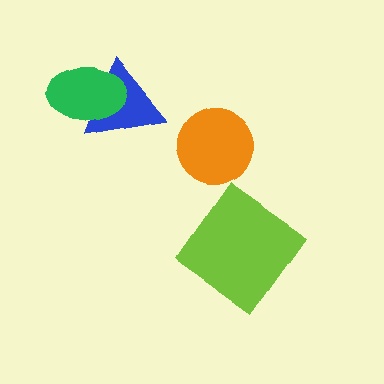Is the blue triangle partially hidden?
Yes, it is partially covered by another shape.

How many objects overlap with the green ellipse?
1 object overlaps with the green ellipse.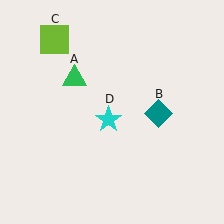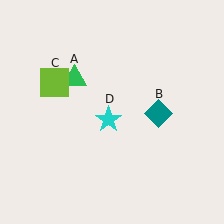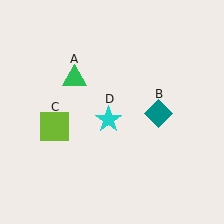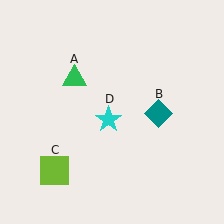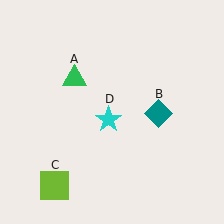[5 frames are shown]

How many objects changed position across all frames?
1 object changed position: lime square (object C).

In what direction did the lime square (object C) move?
The lime square (object C) moved down.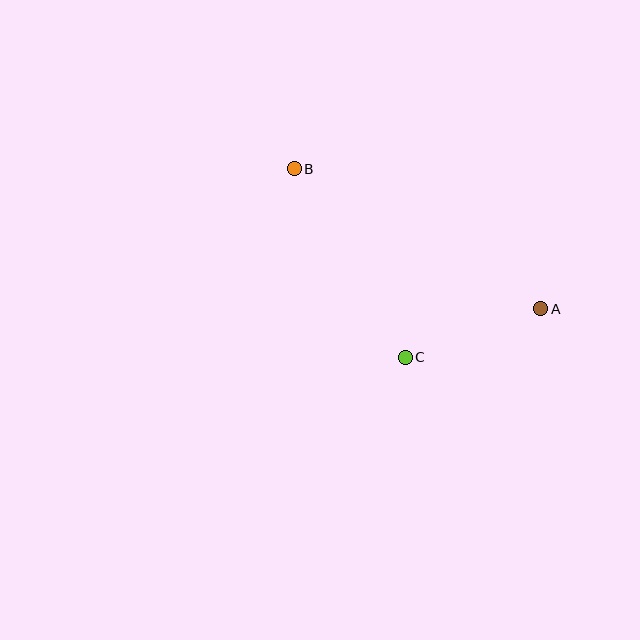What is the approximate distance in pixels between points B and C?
The distance between B and C is approximately 219 pixels.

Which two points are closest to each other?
Points A and C are closest to each other.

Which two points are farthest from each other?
Points A and B are farthest from each other.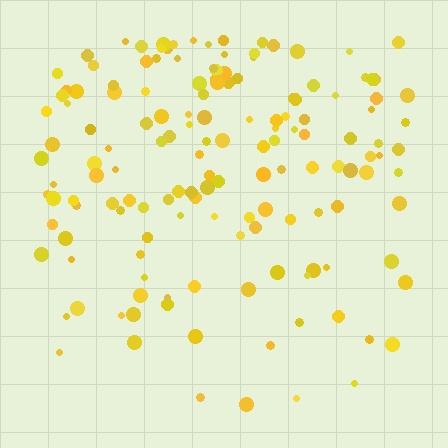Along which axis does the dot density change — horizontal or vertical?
Vertical.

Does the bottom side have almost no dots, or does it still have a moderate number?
Still a moderate number, just noticeably fewer than the top.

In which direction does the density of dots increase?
From bottom to top, with the top side densest.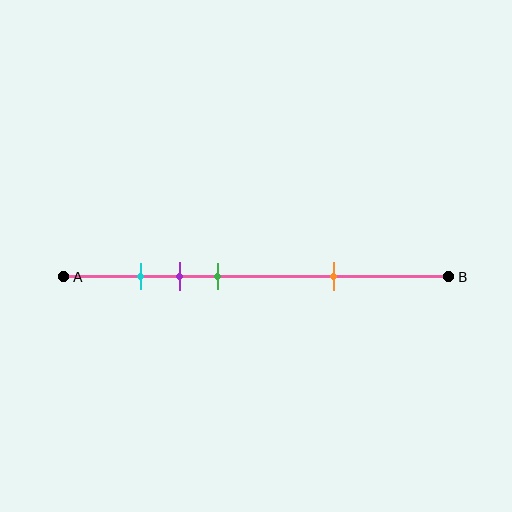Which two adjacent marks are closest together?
The cyan and purple marks are the closest adjacent pair.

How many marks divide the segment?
There are 4 marks dividing the segment.